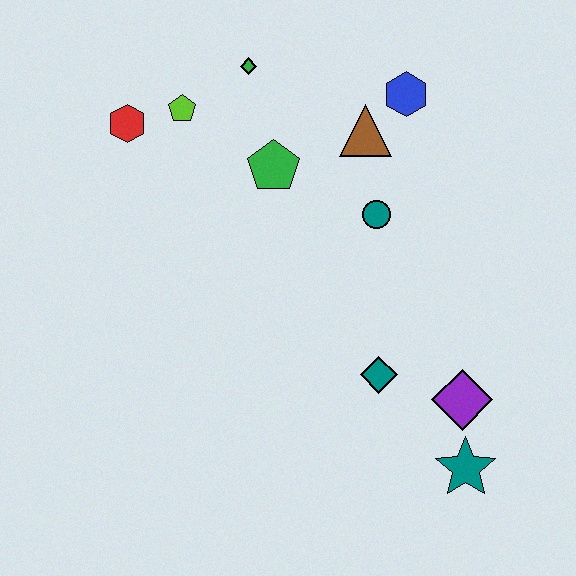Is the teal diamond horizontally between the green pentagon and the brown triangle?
No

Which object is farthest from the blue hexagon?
The teal star is farthest from the blue hexagon.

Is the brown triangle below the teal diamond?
No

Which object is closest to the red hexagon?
The lime pentagon is closest to the red hexagon.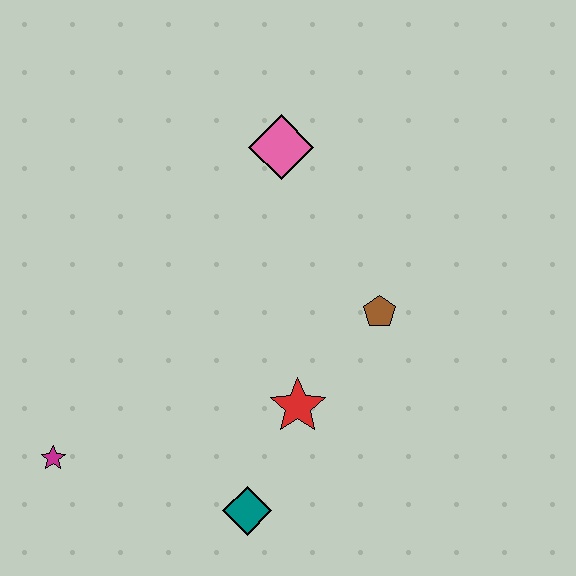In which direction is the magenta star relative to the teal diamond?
The magenta star is to the left of the teal diamond.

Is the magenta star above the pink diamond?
No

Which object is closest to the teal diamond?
The red star is closest to the teal diamond.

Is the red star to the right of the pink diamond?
Yes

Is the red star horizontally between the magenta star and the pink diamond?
No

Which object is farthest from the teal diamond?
The pink diamond is farthest from the teal diamond.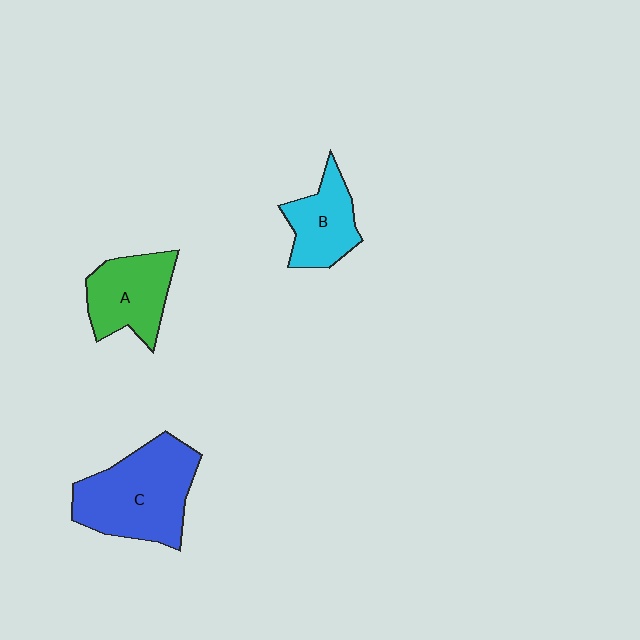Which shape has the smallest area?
Shape B (cyan).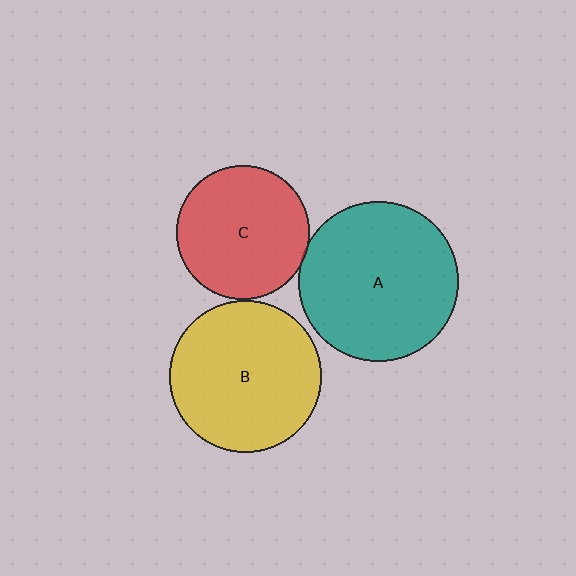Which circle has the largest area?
Circle A (teal).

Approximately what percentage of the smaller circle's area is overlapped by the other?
Approximately 5%.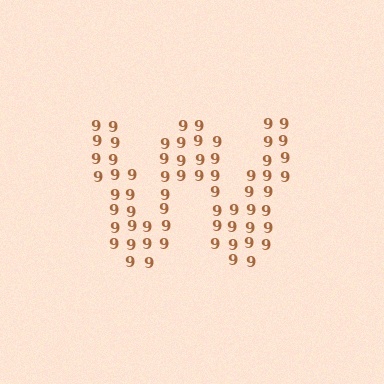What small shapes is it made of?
It is made of small digit 9's.